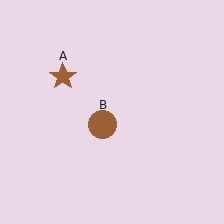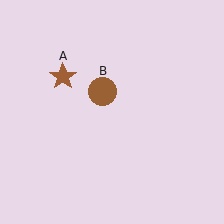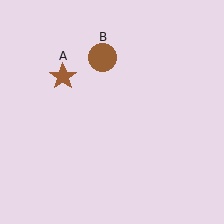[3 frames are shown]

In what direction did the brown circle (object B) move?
The brown circle (object B) moved up.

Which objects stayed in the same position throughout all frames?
Brown star (object A) remained stationary.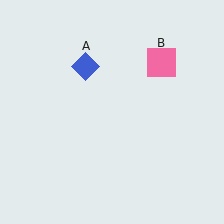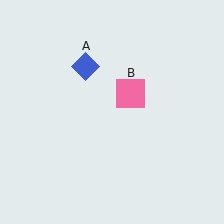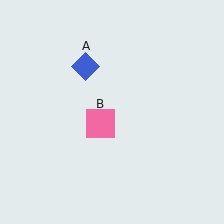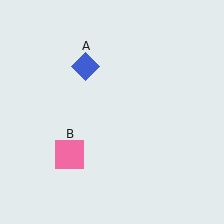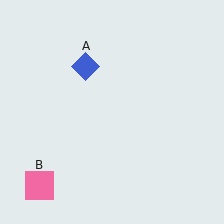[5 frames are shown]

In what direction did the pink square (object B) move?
The pink square (object B) moved down and to the left.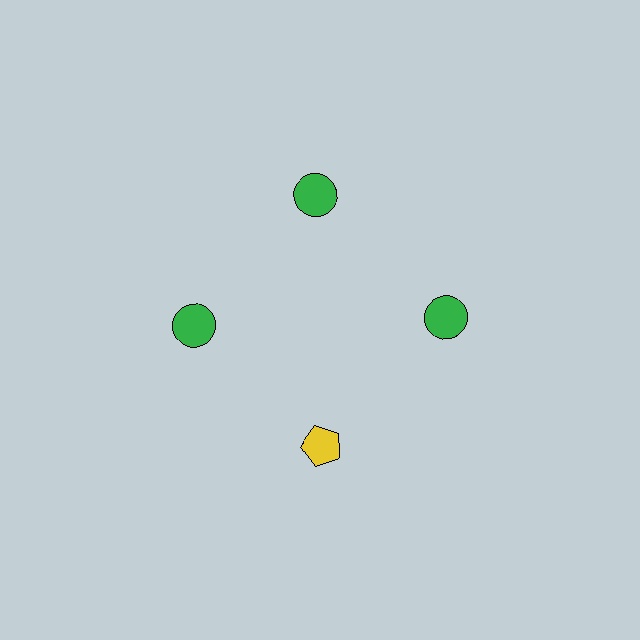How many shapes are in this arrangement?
There are 4 shapes arranged in a ring pattern.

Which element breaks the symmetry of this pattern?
The yellow pentagon at roughly the 6 o'clock position breaks the symmetry. All other shapes are green circles.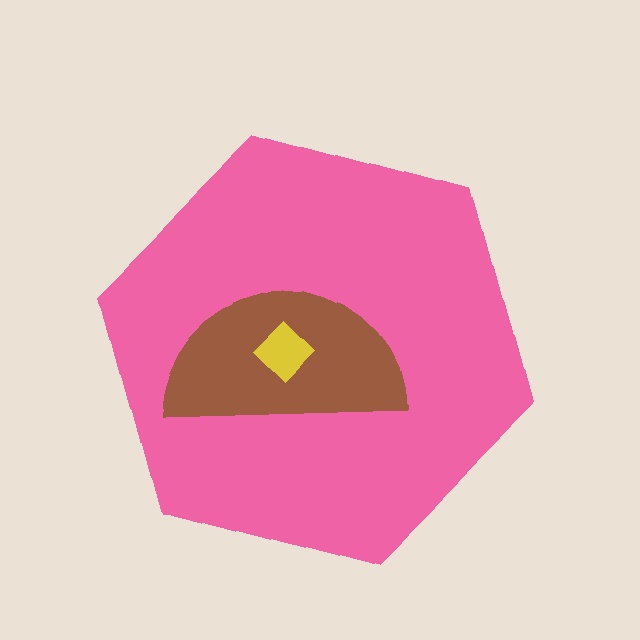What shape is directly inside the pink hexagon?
The brown semicircle.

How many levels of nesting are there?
3.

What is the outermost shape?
The pink hexagon.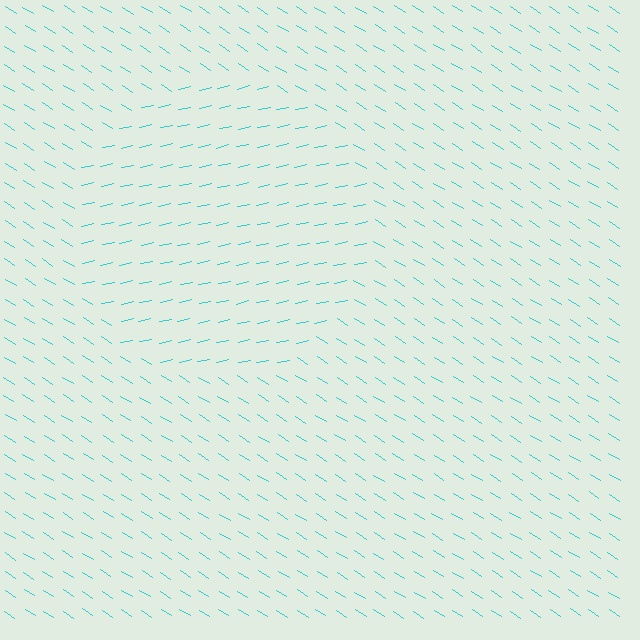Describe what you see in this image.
The image is filled with small cyan line segments. A circle region in the image has lines oriented differently from the surrounding lines, creating a visible texture boundary.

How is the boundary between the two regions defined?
The boundary is defined purely by a change in line orientation (approximately 45 degrees difference). All lines are the same color and thickness.